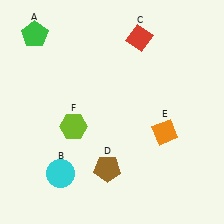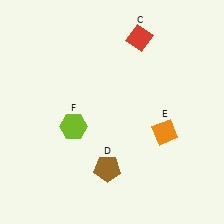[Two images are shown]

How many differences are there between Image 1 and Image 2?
There are 2 differences between the two images.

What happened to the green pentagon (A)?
The green pentagon (A) was removed in Image 2. It was in the top-left area of Image 1.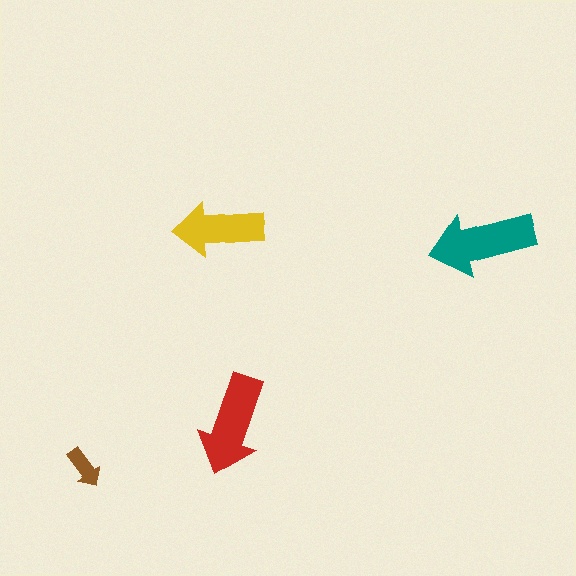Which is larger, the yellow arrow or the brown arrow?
The yellow one.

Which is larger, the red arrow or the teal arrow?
The teal one.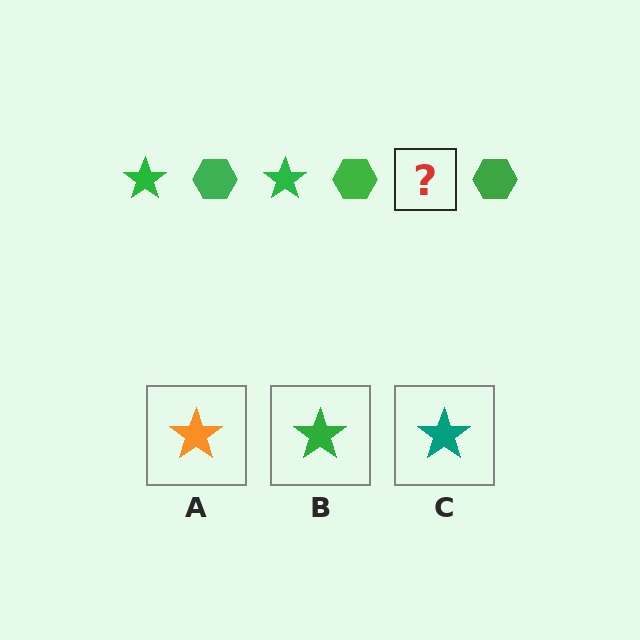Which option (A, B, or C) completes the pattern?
B.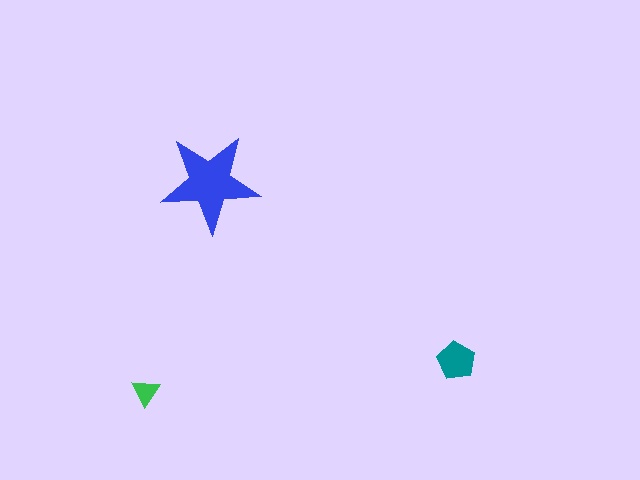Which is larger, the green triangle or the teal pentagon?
The teal pentagon.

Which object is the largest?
The blue star.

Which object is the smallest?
The green triangle.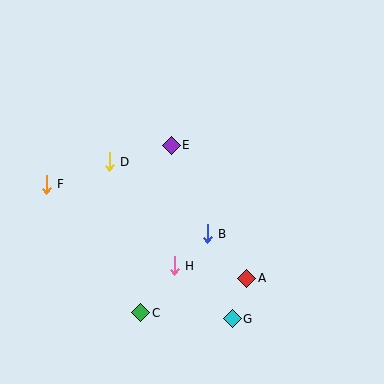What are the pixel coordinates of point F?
Point F is at (46, 184).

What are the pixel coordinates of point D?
Point D is at (109, 162).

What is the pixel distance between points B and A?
The distance between B and A is 59 pixels.